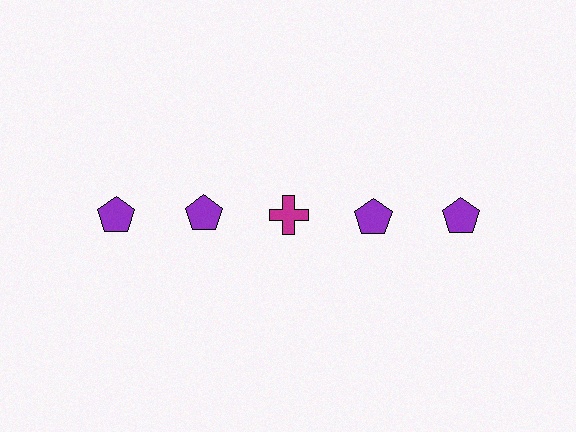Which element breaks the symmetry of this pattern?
The magenta cross in the top row, center column breaks the symmetry. All other shapes are purple pentagons.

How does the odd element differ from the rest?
It differs in both color (magenta instead of purple) and shape (cross instead of pentagon).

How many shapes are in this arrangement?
There are 5 shapes arranged in a grid pattern.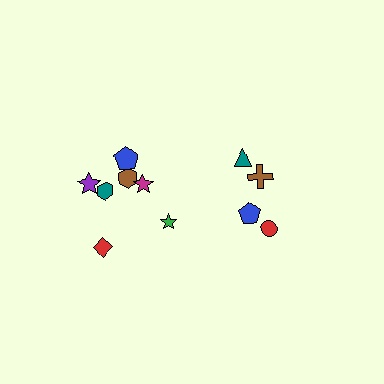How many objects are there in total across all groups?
There are 11 objects.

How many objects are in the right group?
There are 4 objects.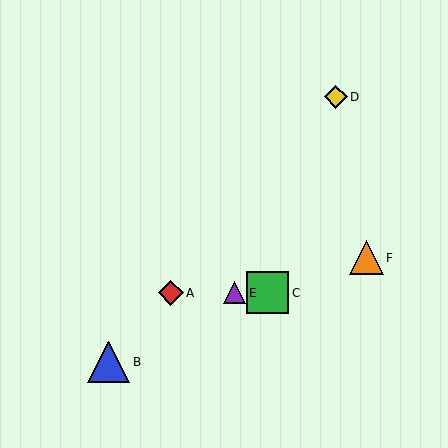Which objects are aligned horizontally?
Objects A, C, E are aligned horizontally.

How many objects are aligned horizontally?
3 objects (A, C, E) are aligned horizontally.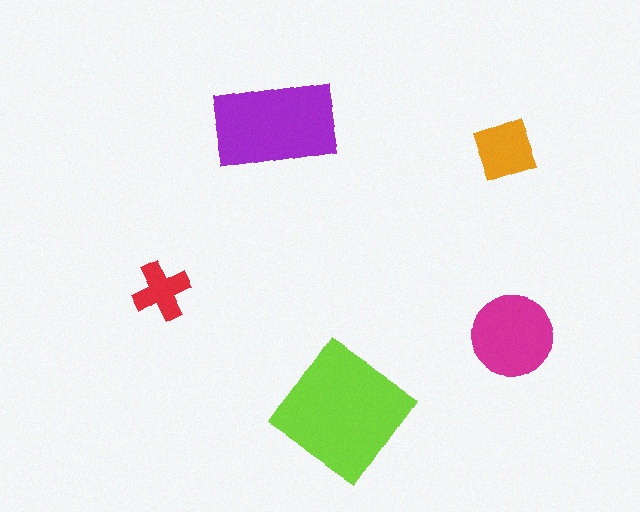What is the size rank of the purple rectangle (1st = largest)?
2nd.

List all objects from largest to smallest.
The lime diamond, the purple rectangle, the magenta circle, the orange diamond, the red cross.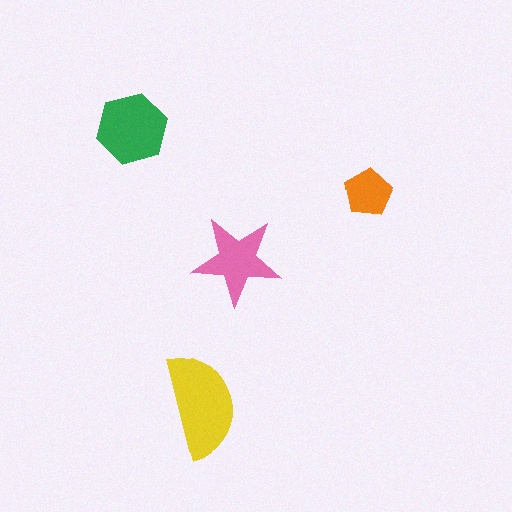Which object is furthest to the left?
The green hexagon is leftmost.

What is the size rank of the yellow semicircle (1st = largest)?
1st.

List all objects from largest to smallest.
The yellow semicircle, the green hexagon, the pink star, the orange pentagon.